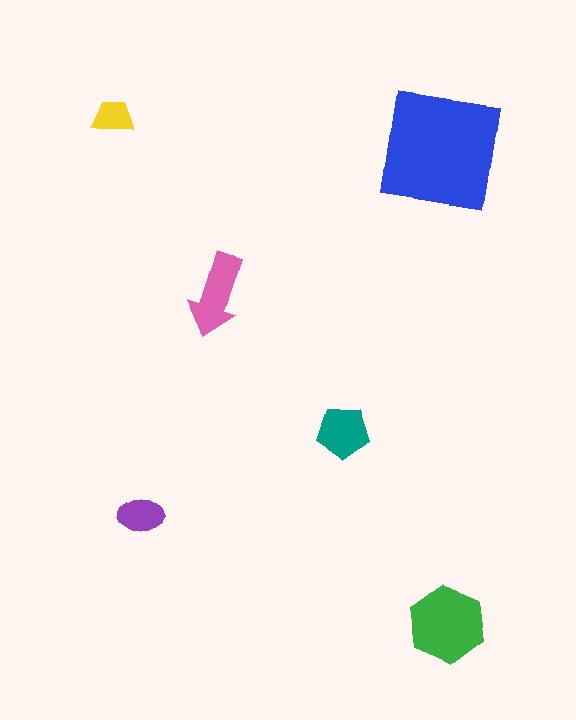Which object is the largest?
The blue square.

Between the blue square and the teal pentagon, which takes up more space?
The blue square.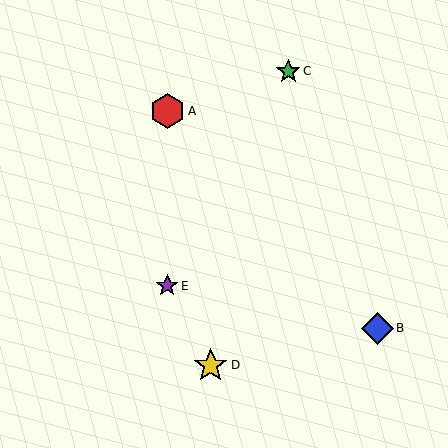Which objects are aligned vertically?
Objects A, E are aligned vertically.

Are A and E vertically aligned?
Yes, both are at x≈167.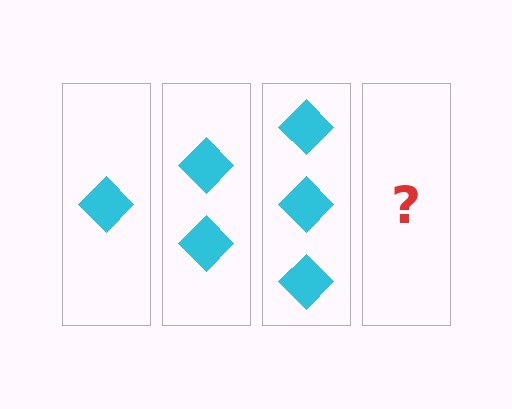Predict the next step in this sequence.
The next step is 4 diamonds.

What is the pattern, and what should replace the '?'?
The pattern is that each step adds one more diamond. The '?' should be 4 diamonds.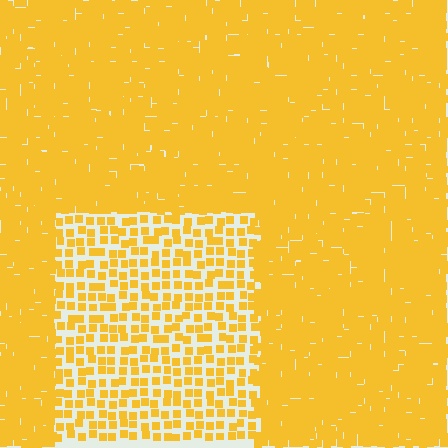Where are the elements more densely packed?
The elements are more densely packed outside the rectangle boundary.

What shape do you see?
I see a rectangle.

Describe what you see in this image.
The image contains small yellow elements arranged at two different densities. A rectangle-shaped region is visible where the elements are less densely packed than the surrounding area.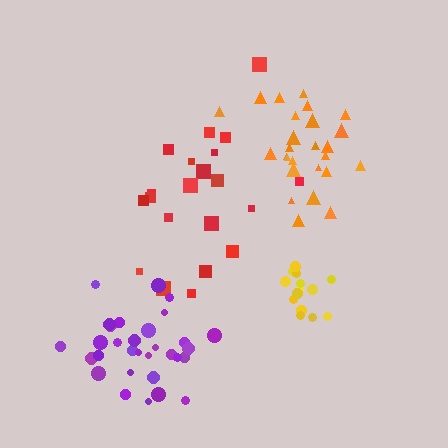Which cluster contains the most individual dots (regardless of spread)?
Purple (33).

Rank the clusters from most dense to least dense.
purple, yellow, orange, red.